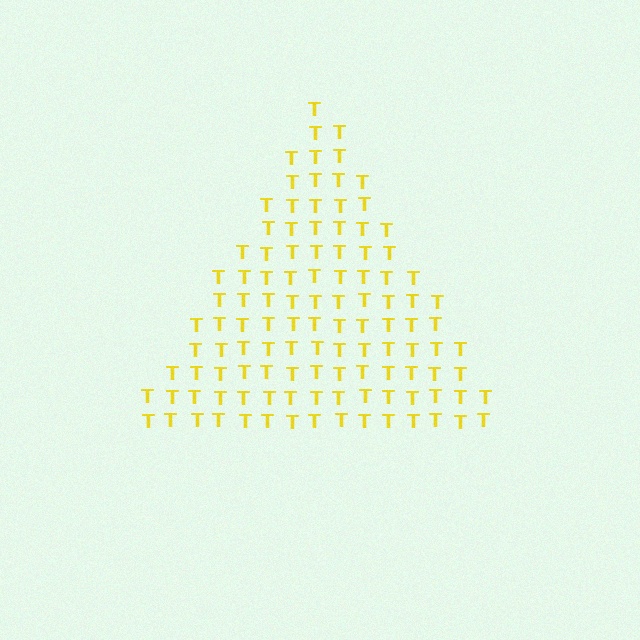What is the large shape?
The large shape is a triangle.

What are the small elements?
The small elements are letter T's.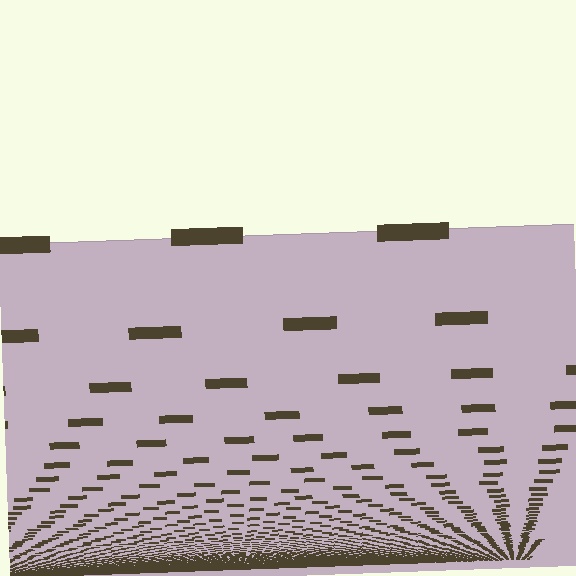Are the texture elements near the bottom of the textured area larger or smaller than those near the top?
Smaller. The gradient is inverted — elements near the bottom are smaller and denser.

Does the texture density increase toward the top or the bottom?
Density increases toward the bottom.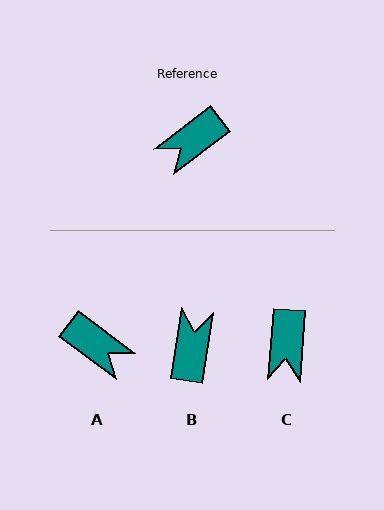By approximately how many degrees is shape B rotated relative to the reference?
Approximately 136 degrees clockwise.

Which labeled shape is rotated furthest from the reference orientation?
B, about 136 degrees away.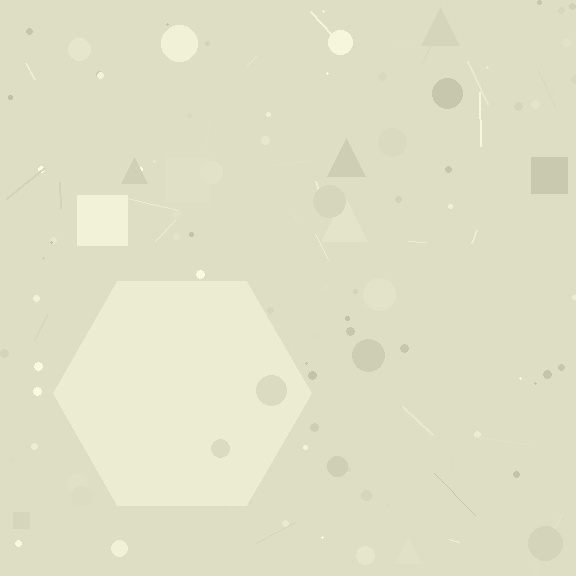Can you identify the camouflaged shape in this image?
The camouflaged shape is a hexagon.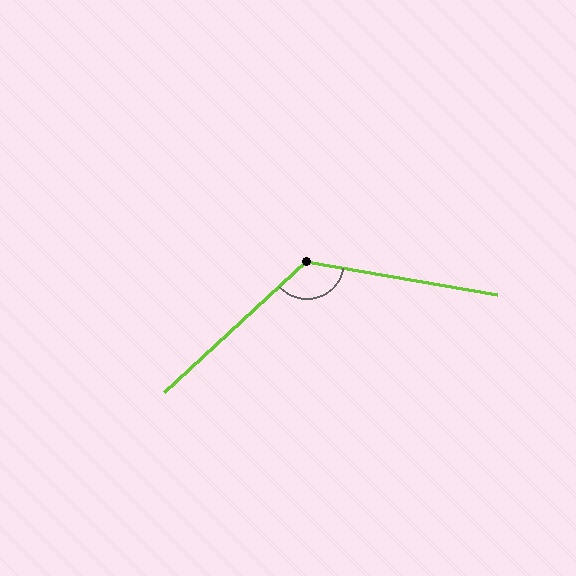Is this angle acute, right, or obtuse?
It is obtuse.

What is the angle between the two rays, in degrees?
Approximately 128 degrees.